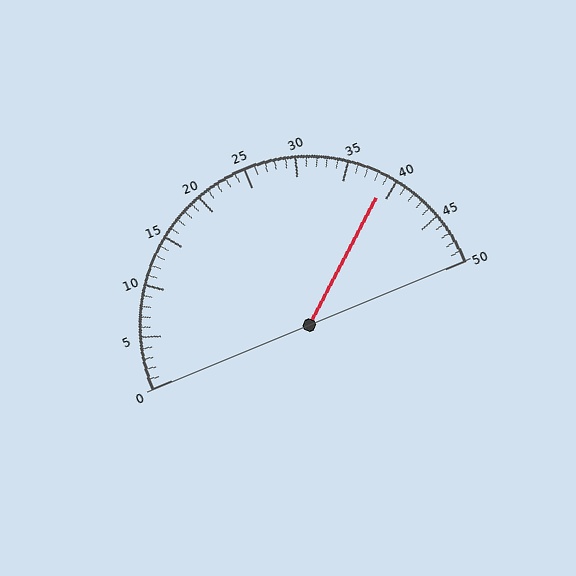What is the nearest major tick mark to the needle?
The nearest major tick mark is 40.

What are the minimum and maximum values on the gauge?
The gauge ranges from 0 to 50.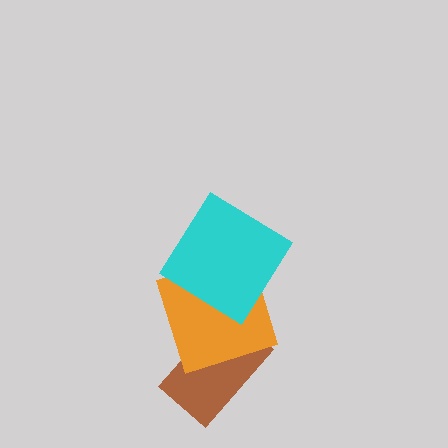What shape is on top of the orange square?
The cyan diamond is on top of the orange square.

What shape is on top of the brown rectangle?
The orange square is on top of the brown rectangle.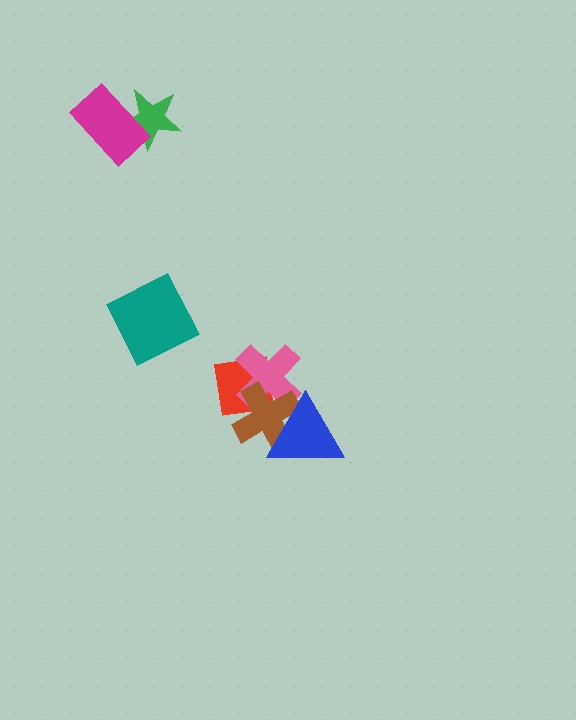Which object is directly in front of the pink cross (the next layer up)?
The brown cross is directly in front of the pink cross.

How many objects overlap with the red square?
2 objects overlap with the red square.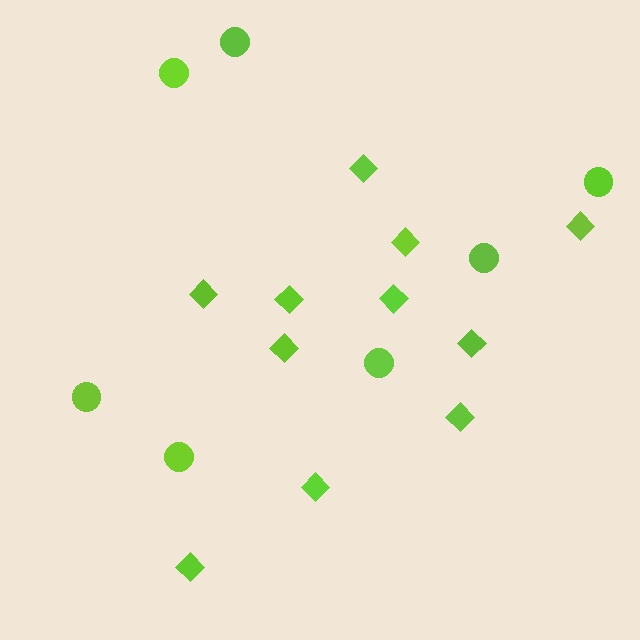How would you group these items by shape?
There are 2 groups: one group of circles (7) and one group of diamonds (11).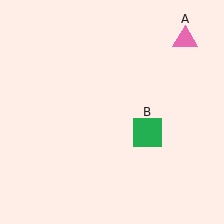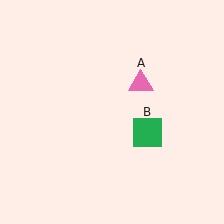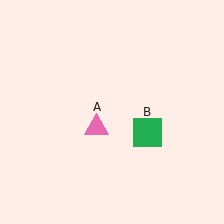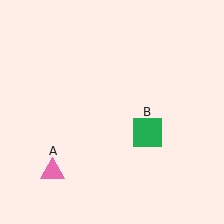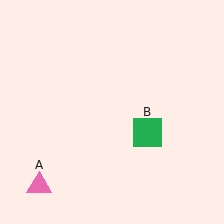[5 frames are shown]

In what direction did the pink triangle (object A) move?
The pink triangle (object A) moved down and to the left.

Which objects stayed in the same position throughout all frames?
Green square (object B) remained stationary.